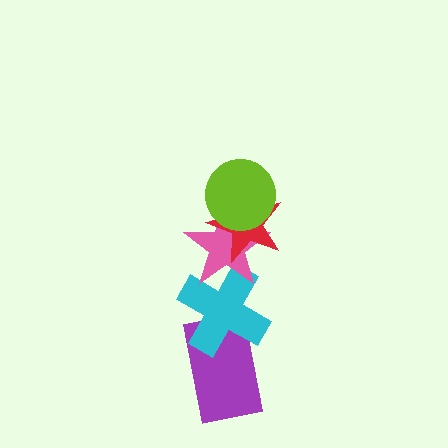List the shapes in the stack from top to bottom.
From top to bottom: the lime circle, the red star, the pink star, the cyan cross, the purple rectangle.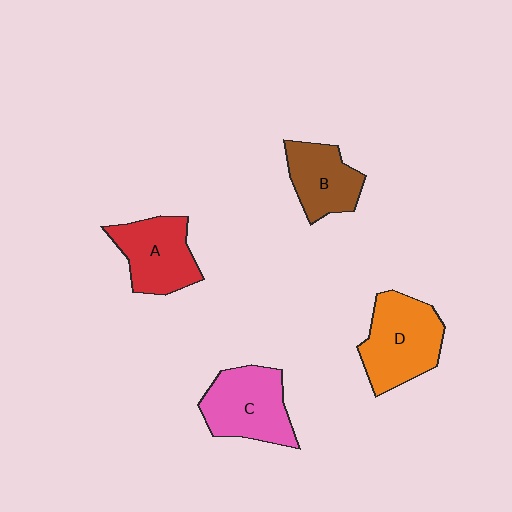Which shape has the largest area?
Shape D (orange).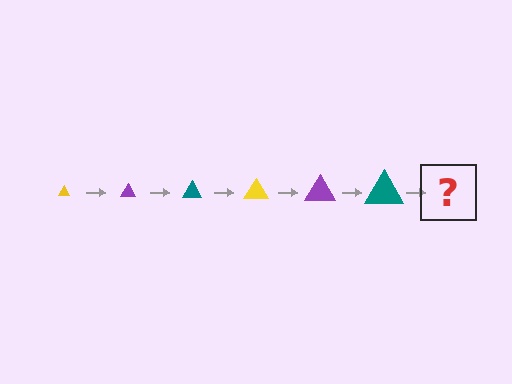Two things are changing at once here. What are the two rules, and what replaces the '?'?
The two rules are that the triangle grows larger each step and the color cycles through yellow, purple, and teal. The '?' should be a yellow triangle, larger than the previous one.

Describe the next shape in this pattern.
It should be a yellow triangle, larger than the previous one.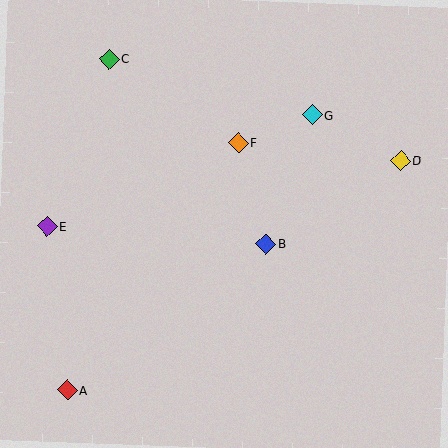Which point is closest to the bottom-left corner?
Point A is closest to the bottom-left corner.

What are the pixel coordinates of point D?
Point D is at (401, 161).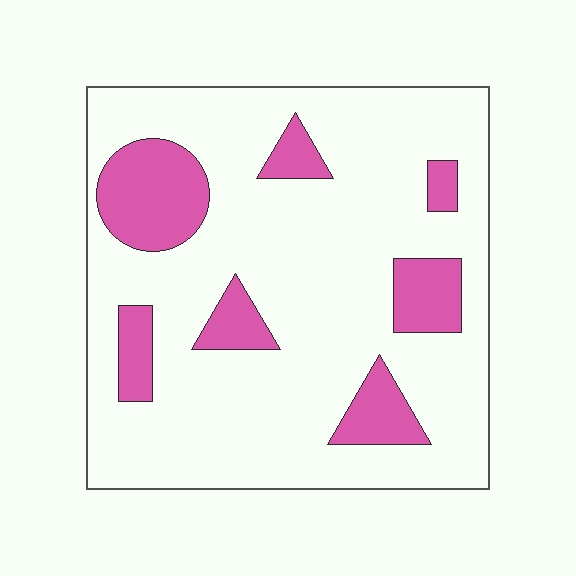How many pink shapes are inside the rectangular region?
7.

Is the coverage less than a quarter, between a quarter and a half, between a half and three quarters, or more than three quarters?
Less than a quarter.